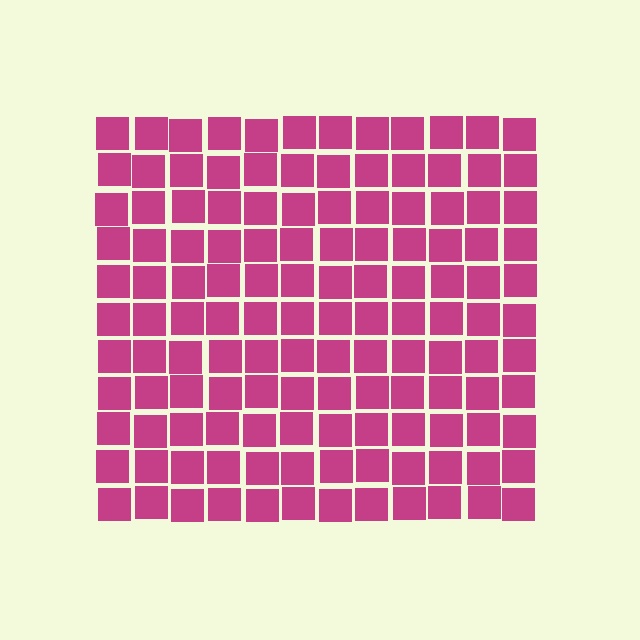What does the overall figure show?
The overall figure shows a square.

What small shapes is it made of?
It is made of small squares.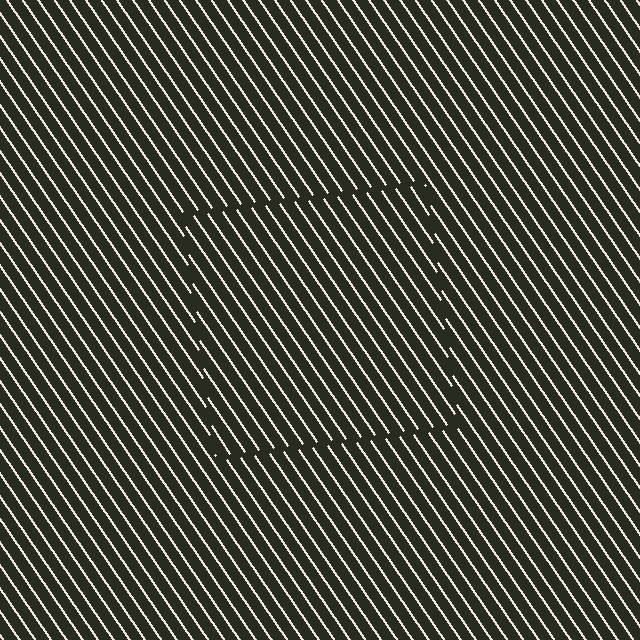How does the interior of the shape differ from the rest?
The interior of the shape contains the same grating, shifted by half a period — the contour is defined by the phase discontinuity where line-ends from the inner and outer gratings abut.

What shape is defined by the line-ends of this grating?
An illusory square. The interior of the shape contains the same grating, shifted by half a period — the contour is defined by the phase discontinuity where line-ends from the inner and outer gratings abut.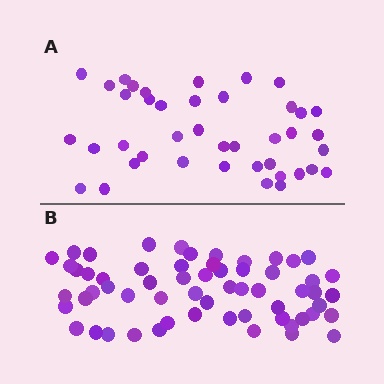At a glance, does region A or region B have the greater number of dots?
Region B (the bottom region) has more dots.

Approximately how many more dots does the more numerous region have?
Region B has approximately 20 more dots than region A.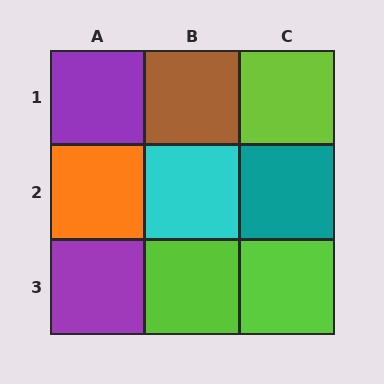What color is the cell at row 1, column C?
Lime.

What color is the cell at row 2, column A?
Orange.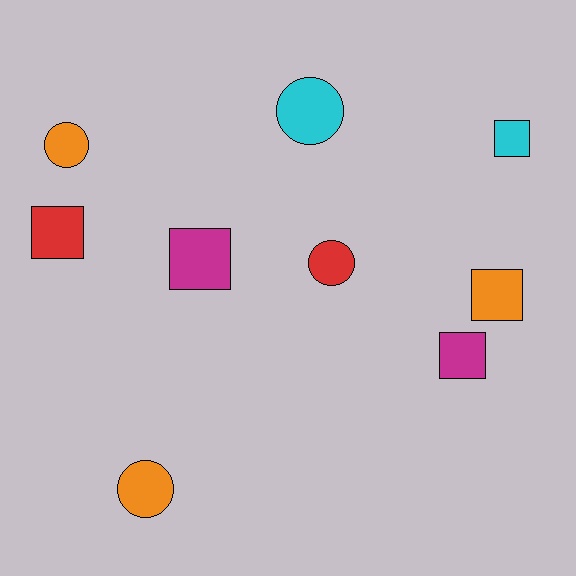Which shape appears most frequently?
Square, with 5 objects.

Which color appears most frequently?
Orange, with 3 objects.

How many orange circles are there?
There are 2 orange circles.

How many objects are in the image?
There are 9 objects.